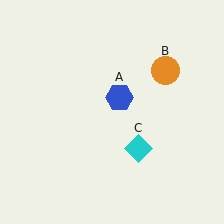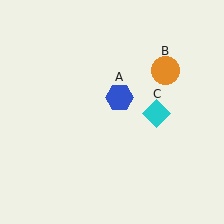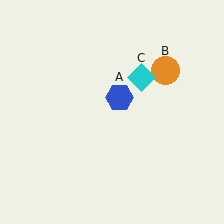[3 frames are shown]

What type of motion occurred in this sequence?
The cyan diamond (object C) rotated counterclockwise around the center of the scene.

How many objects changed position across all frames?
1 object changed position: cyan diamond (object C).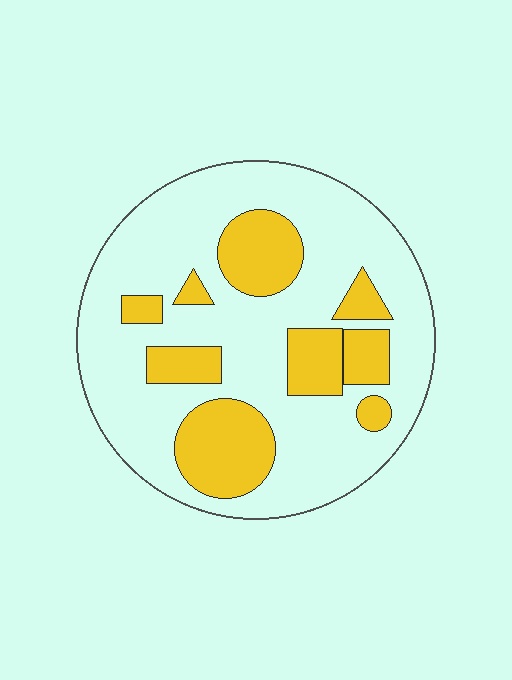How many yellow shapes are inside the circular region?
9.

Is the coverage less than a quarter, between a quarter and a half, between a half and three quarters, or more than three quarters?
Between a quarter and a half.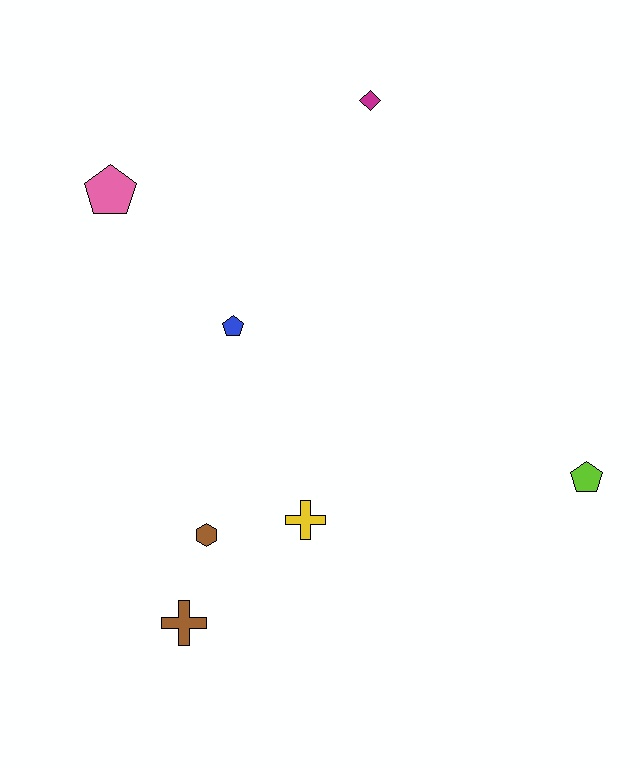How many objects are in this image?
There are 7 objects.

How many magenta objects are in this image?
There is 1 magenta object.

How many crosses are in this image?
There are 2 crosses.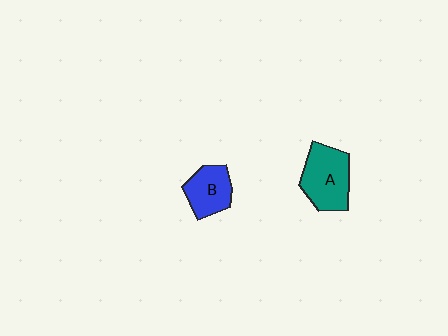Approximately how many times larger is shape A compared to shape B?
Approximately 1.4 times.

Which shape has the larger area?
Shape A (teal).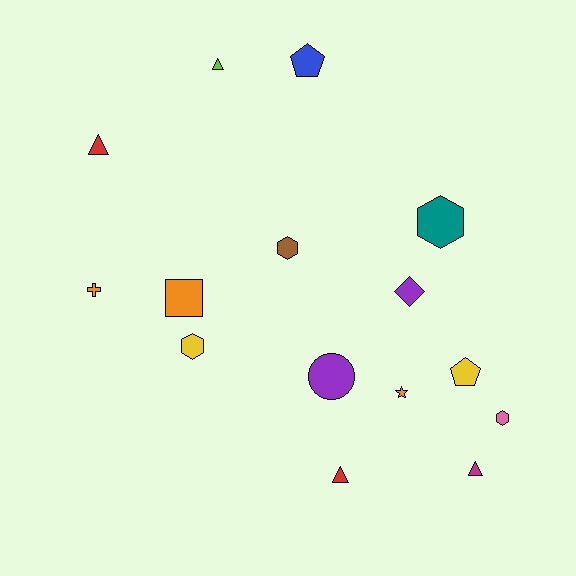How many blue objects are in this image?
There is 1 blue object.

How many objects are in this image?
There are 15 objects.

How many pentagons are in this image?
There are 2 pentagons.